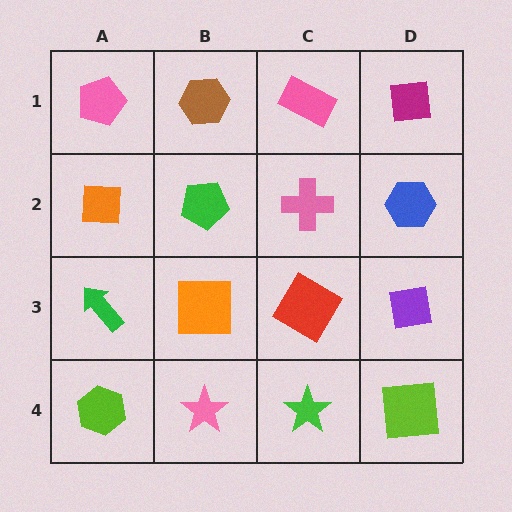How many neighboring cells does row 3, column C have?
4.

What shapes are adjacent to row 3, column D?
A blue hexagon (row 2, column D), a lime square (row 4, column D), a red diamond (row 3, column C).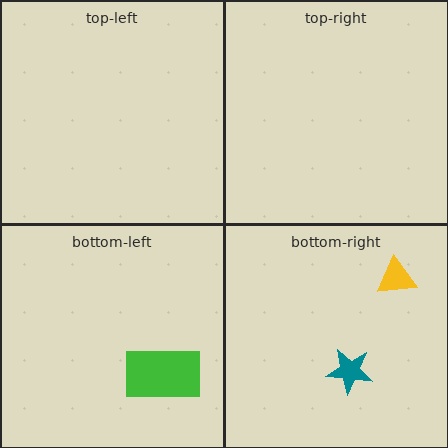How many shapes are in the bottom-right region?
2.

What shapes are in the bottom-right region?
The teal star, the yellow triangle.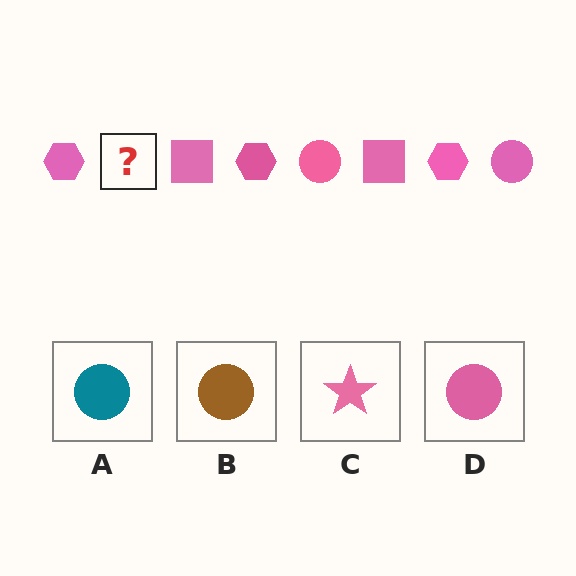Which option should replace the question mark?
Option D.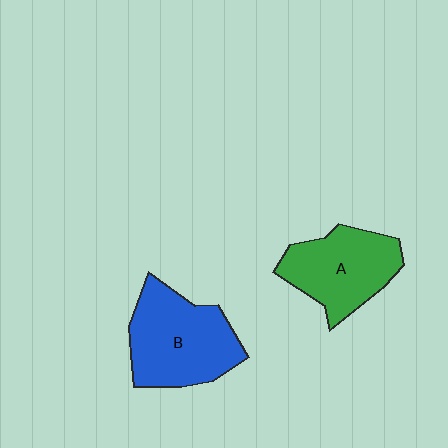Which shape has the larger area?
Shape B (blue).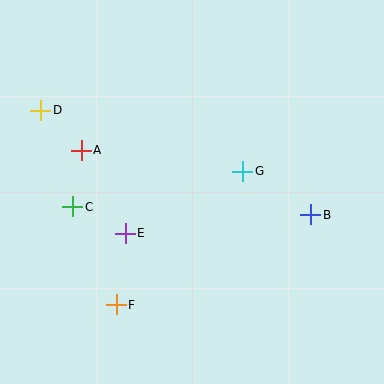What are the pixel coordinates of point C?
Point C is at (73, 207).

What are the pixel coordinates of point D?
Point D is at (41, 110).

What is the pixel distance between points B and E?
The distance between B and E is 186 pixels.